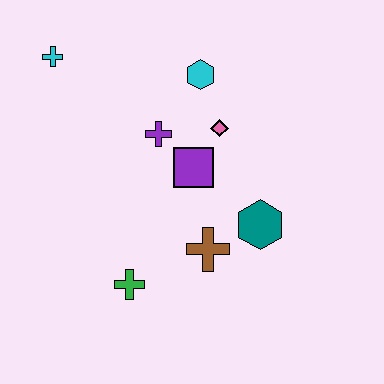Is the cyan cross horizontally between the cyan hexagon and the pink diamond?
No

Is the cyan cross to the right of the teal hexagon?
No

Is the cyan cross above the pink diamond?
Yes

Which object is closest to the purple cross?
The purple square is closest to the purple cross.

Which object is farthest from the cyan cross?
The teal hexagon is farthest from the cyan cross.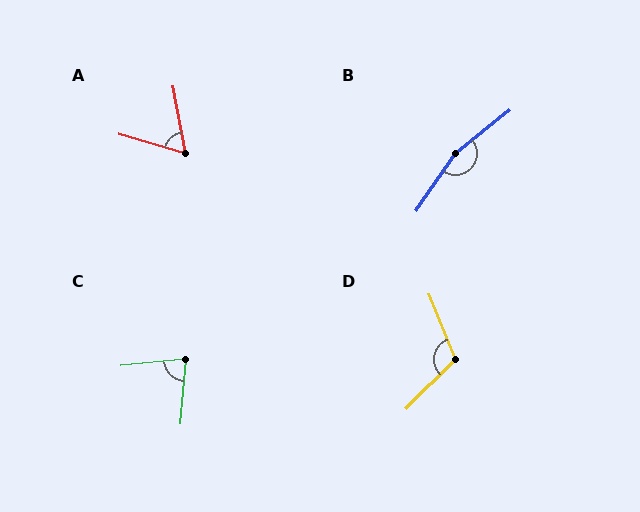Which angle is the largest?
B, at approximately 163 degrees.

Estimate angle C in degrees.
Approximately 79 degrees.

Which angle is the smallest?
A, at approximately 63 degrees.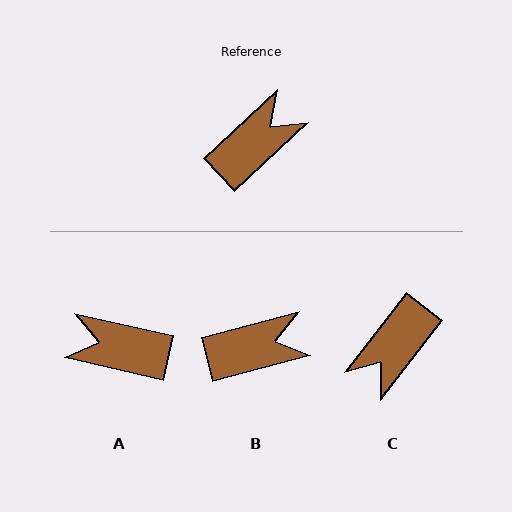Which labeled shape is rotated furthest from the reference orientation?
C, about 170 degrees away.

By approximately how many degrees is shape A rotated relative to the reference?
Approximately 124 degrees counter-clockwise.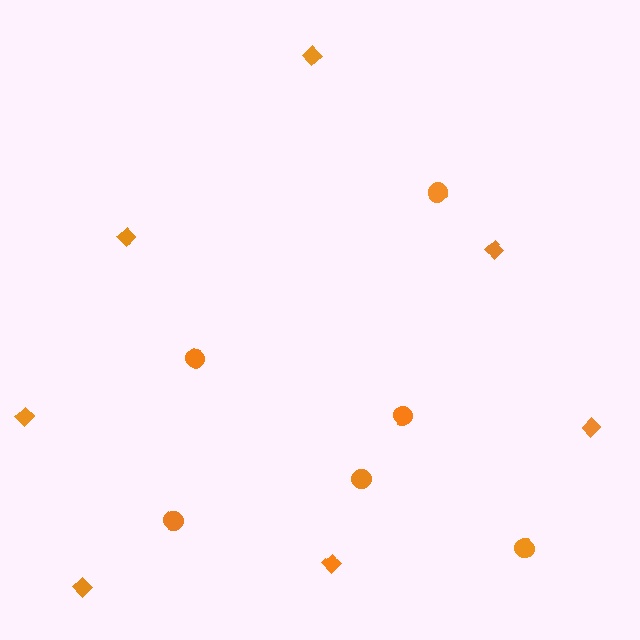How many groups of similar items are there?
There are 2 groups: one group of diamonds (7) and one group of circles (6).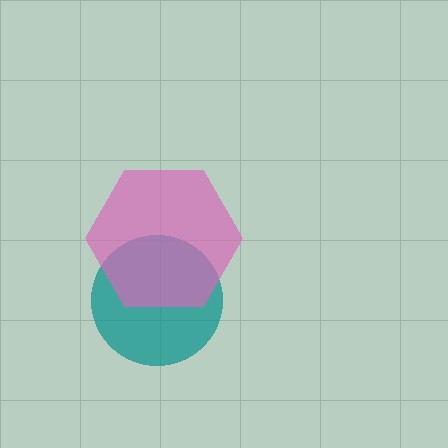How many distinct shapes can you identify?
There are 2 distinct shapes: a teal circle, a pink hexagon.